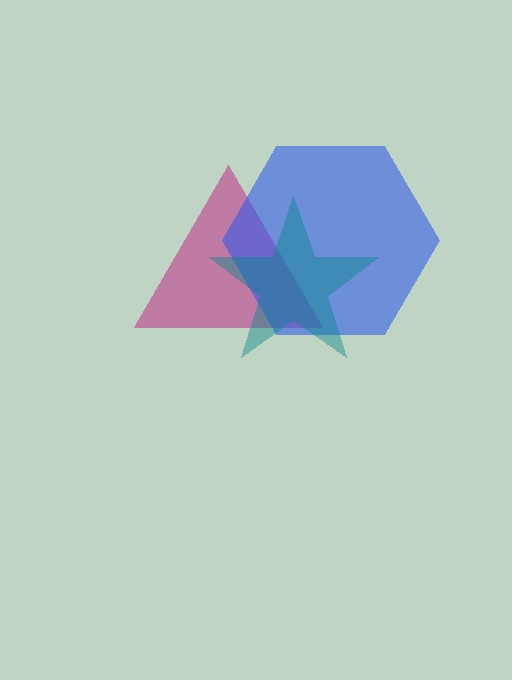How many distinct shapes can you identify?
There are 3 distinct shapes: a magenta triangle, a blue hexagon, a teal star.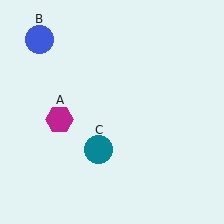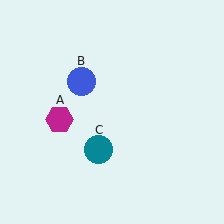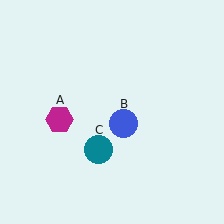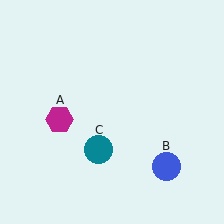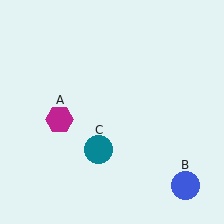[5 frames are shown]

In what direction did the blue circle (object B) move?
The blue circle (object B) moved down and to the right.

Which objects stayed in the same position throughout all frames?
Magenta hexagon (object A) and teal circle (object C) remained stationary.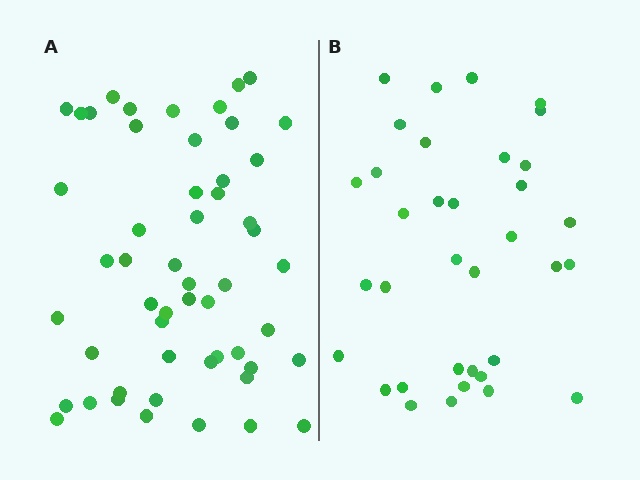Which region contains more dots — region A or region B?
Region A (the left region) has more dots.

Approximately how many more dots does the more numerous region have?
Region A has approximately 20 more dots than region B.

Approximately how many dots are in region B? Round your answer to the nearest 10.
About 40 dots. (The exact count is 35, which rounds to 40.)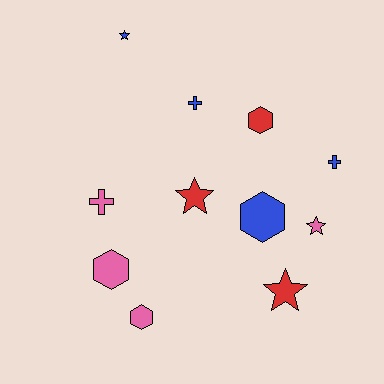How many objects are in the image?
There are 11 objects.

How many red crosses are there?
There are no red crosses.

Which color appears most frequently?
Blue, with 4 objects.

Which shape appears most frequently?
Star, with 4 objects.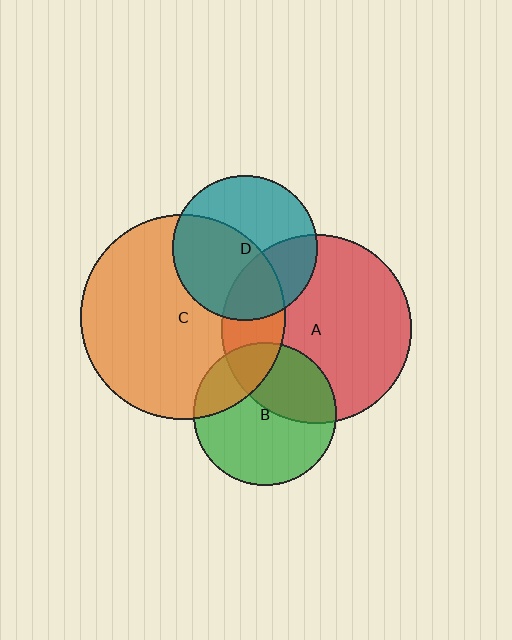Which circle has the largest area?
Circle C (orange).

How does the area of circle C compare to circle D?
Approximately 2.0 times.